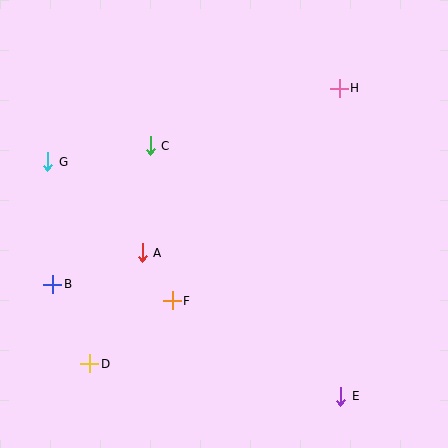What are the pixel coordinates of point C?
Point C is at (150, 146).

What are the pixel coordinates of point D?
Point D is at (90, 364).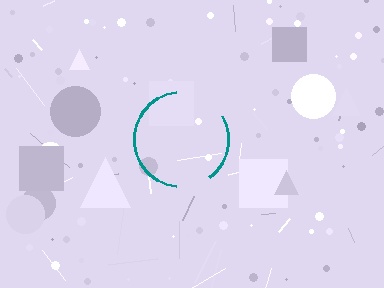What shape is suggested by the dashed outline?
The dashed outline suggests a circle.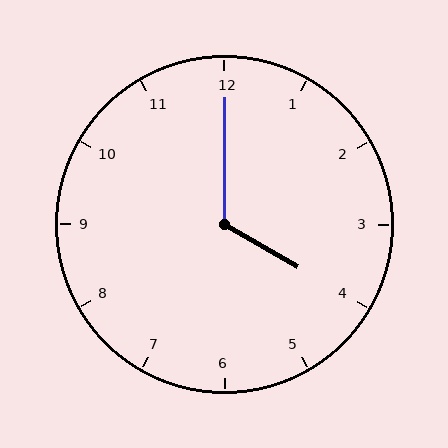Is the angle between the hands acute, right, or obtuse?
It is obtuse.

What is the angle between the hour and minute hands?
Approximately 120 degrees.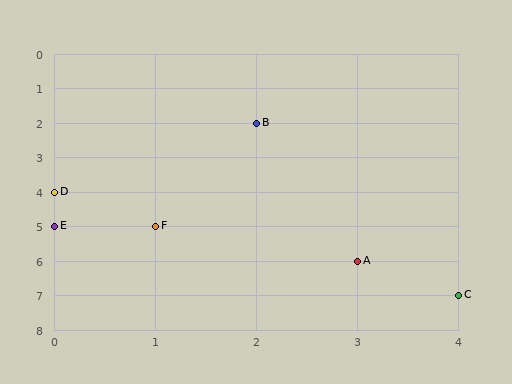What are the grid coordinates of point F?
Point F is at grid coordinates (1, 5).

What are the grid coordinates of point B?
Point B is at grid coordinates (2, 2).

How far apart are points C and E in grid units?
Points C and E are 4 columns and 2 rows apart (about 4.5 grid units diagonally).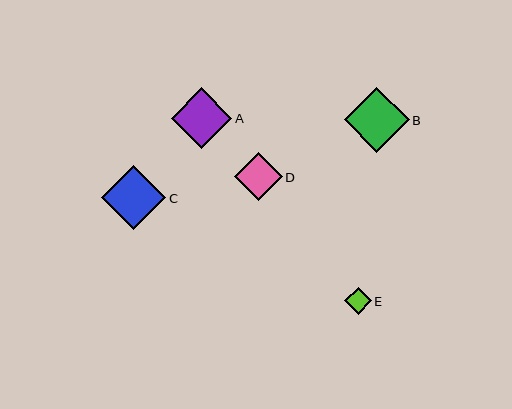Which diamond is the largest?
Diamond B is the largest with a size of approximately 65 pixels.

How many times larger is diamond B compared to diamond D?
Diamond B is approximately 1.4 times the size of diamond D.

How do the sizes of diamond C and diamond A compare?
Diamond C and diamond A are approximately the same size.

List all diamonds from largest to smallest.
From largest to smallest: B, C, A, D, E.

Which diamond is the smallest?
Diamond E is the smallest with a size of approximately 27 pixels.